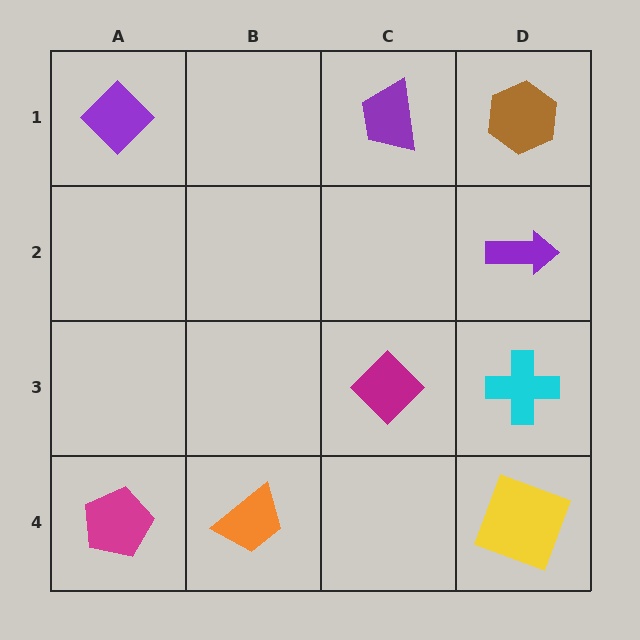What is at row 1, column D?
A brown hexagon.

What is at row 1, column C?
A purple trapezoid.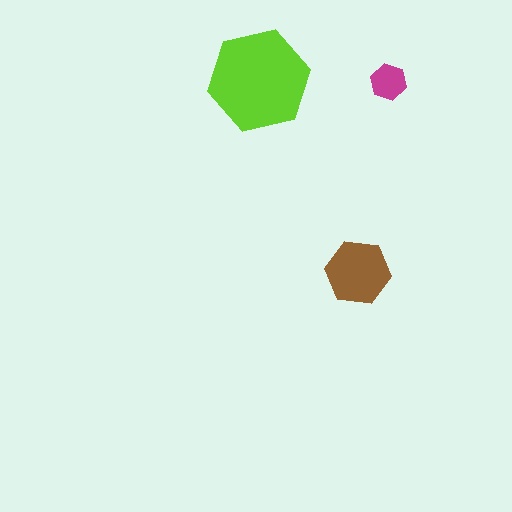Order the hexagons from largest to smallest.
the lime one, the brown one, the magenta one.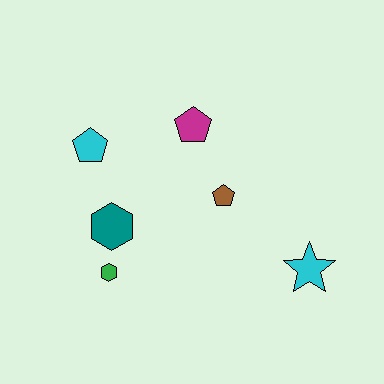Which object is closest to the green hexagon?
The teal hexagon is closest to the green hexagon.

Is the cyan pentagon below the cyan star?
No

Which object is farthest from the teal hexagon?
The cyan star is farthest from the teal hexagon.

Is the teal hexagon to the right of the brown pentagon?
No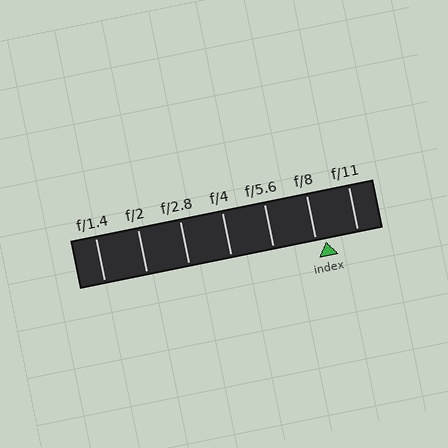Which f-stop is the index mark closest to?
The index mark is closest to f/8.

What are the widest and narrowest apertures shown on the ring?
The widest aperture shown is f/1.4 and the narrowest is f/11.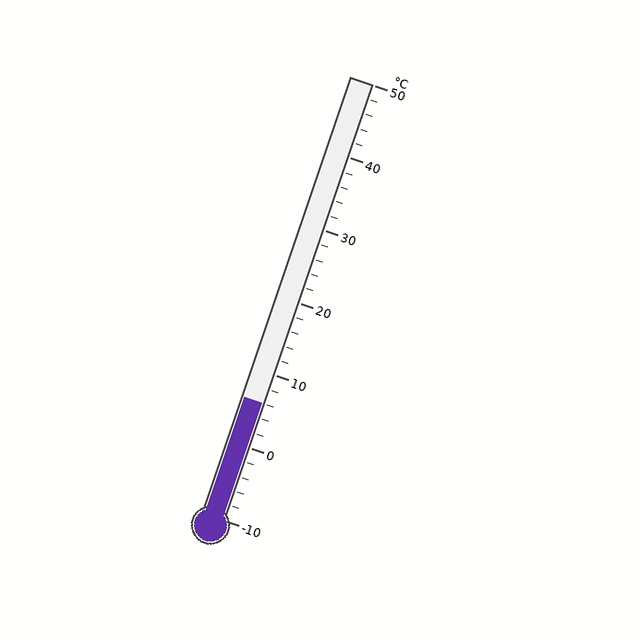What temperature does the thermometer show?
The thermometer shows approximately 6°C.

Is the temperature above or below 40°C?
The temperature is below 40°C.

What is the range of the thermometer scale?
The thermometer scale ranges from -10°C to 50°C.